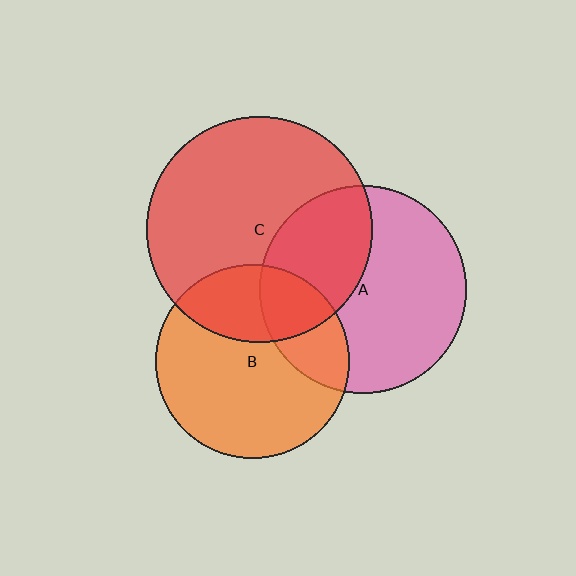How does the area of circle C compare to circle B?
Approximately 1.4 times.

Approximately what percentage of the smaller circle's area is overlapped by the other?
Approximately 30%.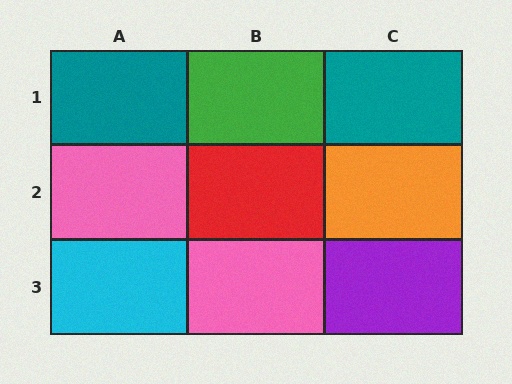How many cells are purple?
1 cell is purple.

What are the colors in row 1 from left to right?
Teal, green, teal.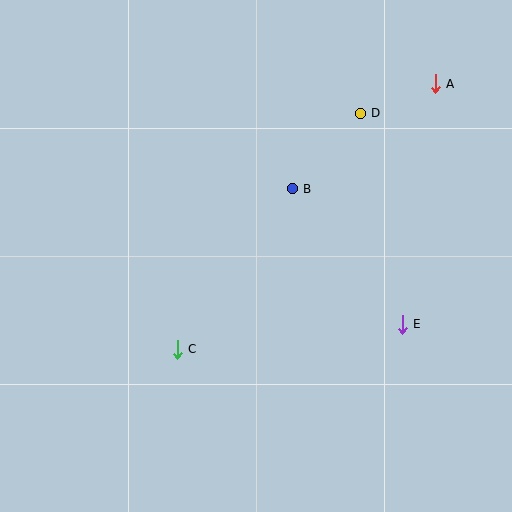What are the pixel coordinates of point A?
Point A is at (435, 84).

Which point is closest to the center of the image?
Point B at (292, 189) is closest to the center.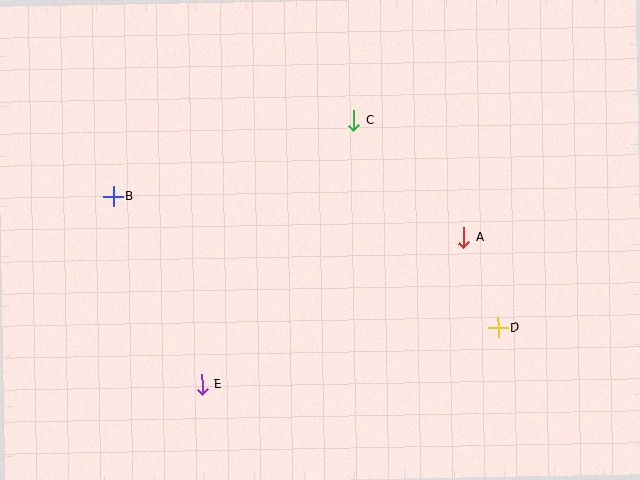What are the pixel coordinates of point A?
Point A is at (464, 237).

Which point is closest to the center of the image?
Point C at (353, 120) is closest to the center.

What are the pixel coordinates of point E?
Point E is at (202, 385).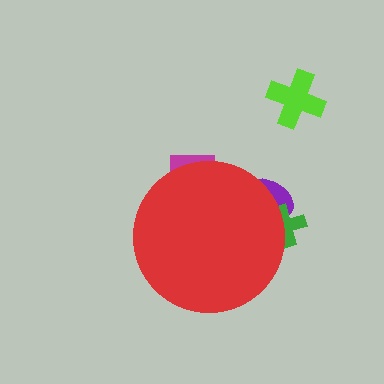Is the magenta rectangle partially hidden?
Yes, the magenta rectangle is partially hidden behind the red circle.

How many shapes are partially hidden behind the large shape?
3 shapes are partially hidden.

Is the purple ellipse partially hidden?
Yes, the purple ellipse is partially hidden behind the red circle.